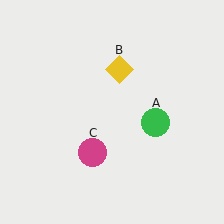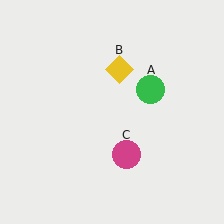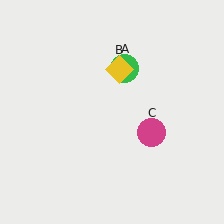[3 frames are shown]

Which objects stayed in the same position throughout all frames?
Yellow diamond (object B) remained stationary.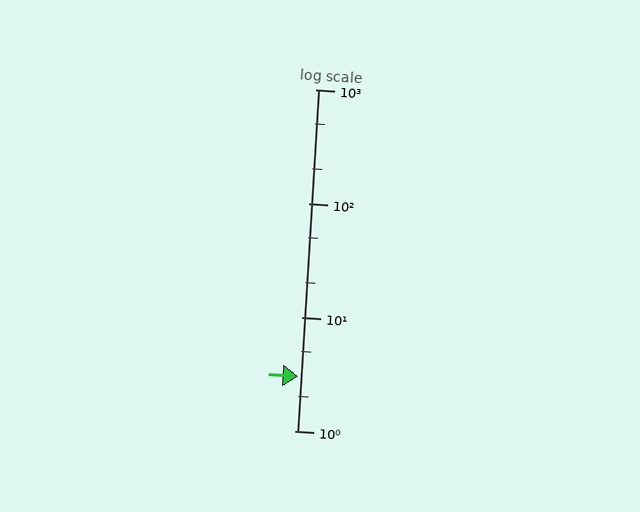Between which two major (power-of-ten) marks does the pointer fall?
The pointer is between 1 and 10.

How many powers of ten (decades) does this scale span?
The scale spans 3 decades, from 1 to 1000.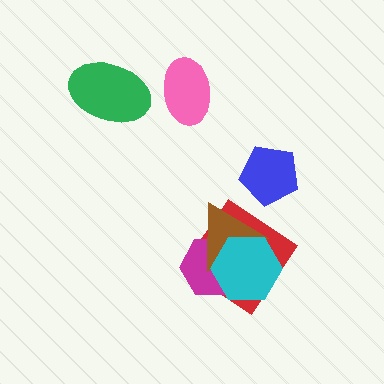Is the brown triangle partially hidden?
Yes, it is partially covered by another shape.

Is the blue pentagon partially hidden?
No, no other shape covers it.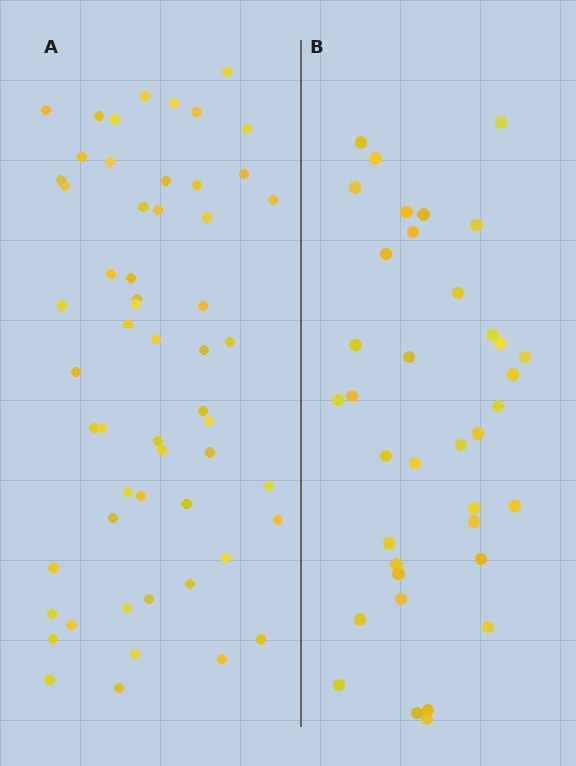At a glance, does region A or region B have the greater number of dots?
Region A (the left region) has more dots.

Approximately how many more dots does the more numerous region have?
Region A has approximately 20 more dots than region B.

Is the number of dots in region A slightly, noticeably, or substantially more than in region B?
Region A has substantially more. The ratio is roughly 1.5 to 1.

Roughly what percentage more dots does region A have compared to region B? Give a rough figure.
About 50% more.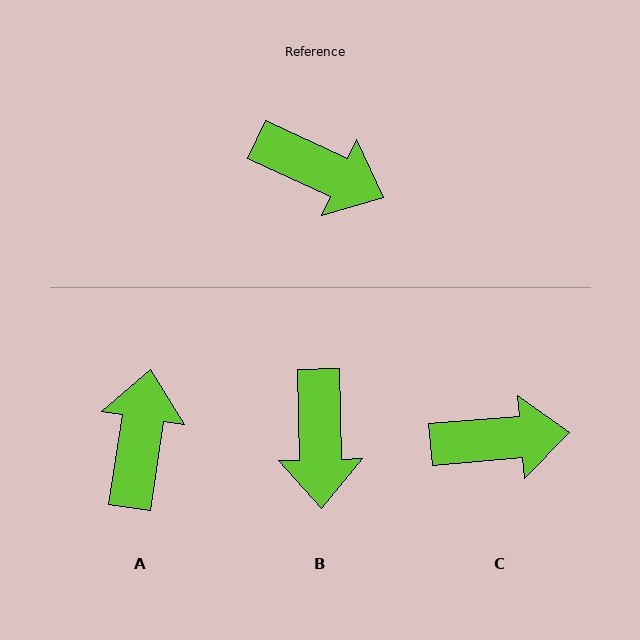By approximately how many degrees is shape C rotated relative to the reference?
Approximately 29 degrees counter-clockwise.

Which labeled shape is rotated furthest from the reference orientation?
A, about 106 degrees away.